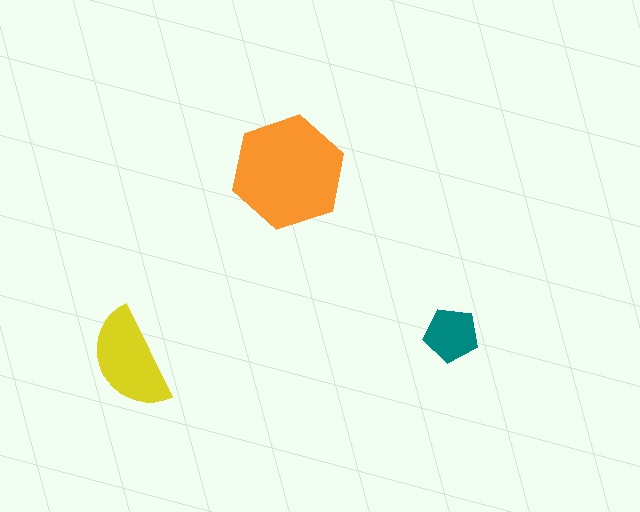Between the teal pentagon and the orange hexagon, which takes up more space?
The orange hexagon.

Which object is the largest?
The orange hexagon.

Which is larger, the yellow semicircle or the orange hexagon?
The orange hexagon.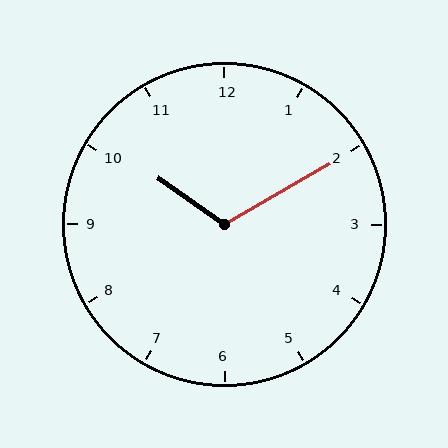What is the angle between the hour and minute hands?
Approximately 115 degrees.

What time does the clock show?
10:10.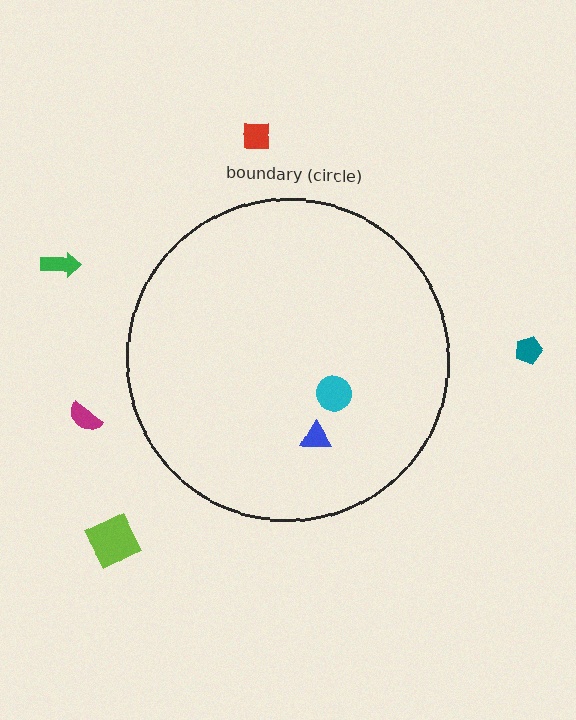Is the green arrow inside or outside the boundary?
Outside.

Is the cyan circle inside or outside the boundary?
Inside.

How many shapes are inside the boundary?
2 inside, 5 outside.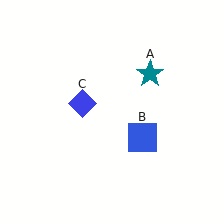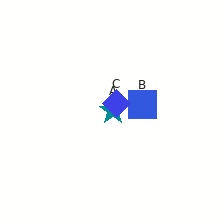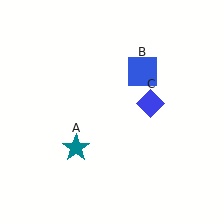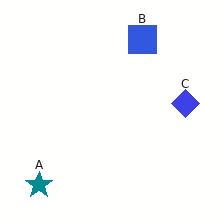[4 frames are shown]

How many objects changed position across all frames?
3 objects changed position: teal star (object A), blue square (object B), blue diamond (object C).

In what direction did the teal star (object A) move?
The teal star (object A) moved down and to the left.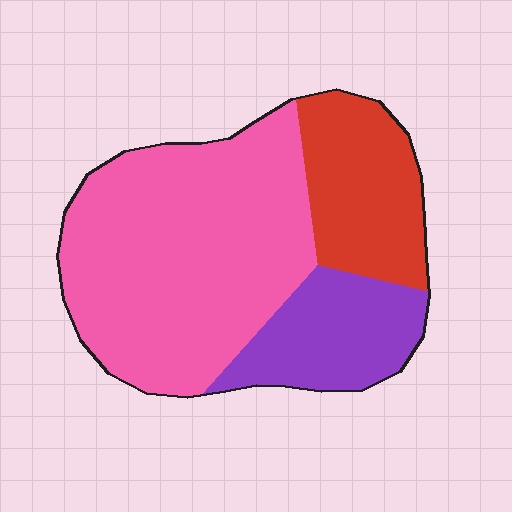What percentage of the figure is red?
Red takes up about one fifth (1/5) of the figure.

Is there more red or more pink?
Pink.